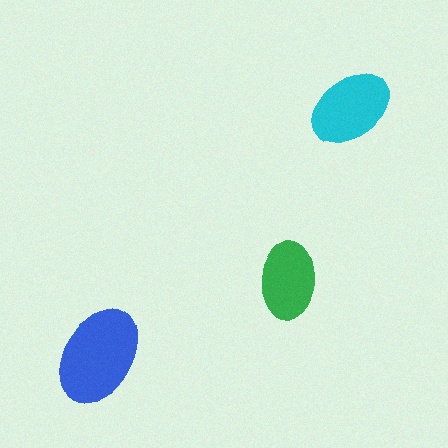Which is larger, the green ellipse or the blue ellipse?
The blue one.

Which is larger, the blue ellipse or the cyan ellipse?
The blue one.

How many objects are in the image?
There are 3 objects in the image.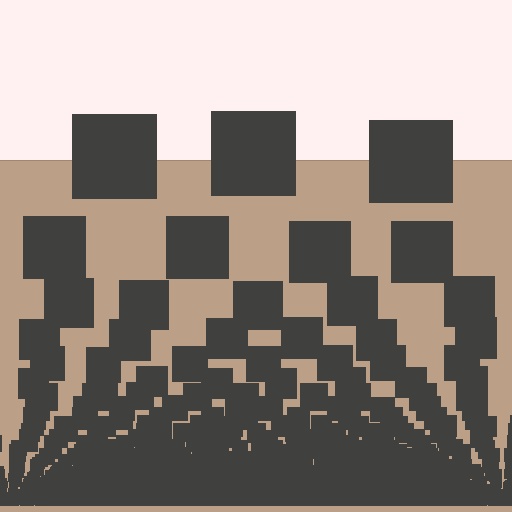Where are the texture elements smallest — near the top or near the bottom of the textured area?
Near the bottom.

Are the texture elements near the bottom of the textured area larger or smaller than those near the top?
Smaller. The gradient is inverted — elements near the bottom are smaller and denser.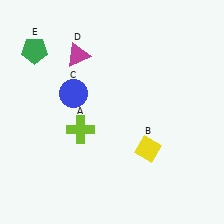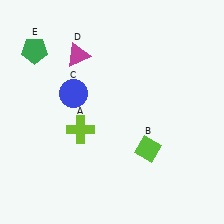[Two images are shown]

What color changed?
The diamond (B) changed from yellow in Image 1 to lime in Image 2.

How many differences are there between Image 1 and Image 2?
There is 1 difference between the two images.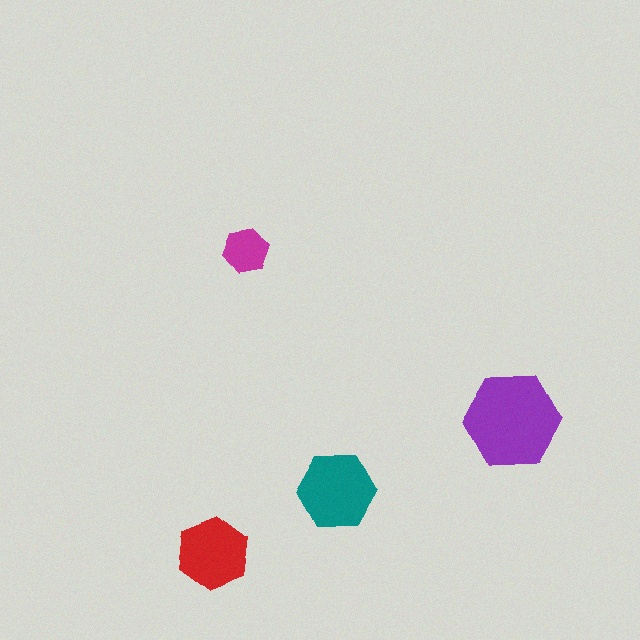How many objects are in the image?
There are 4 objects in the image.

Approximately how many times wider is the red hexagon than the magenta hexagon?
About 1.5 times wider.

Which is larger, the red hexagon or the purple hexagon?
The purple one.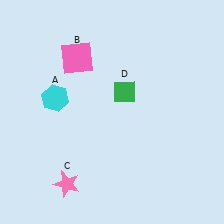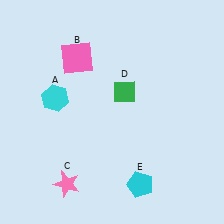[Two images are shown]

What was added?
A cyan pentagon (E) was added in Image 2.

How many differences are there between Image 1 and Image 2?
There is 1 difference between the two images.